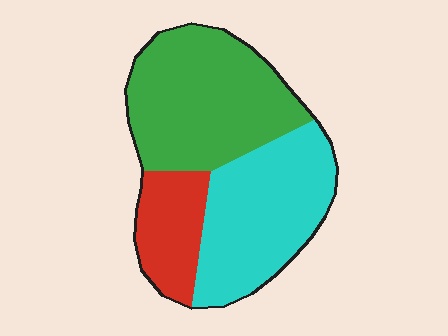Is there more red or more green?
Green.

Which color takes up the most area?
Green, at roughly 45%.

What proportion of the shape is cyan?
Cyan covers about 40% of the shape.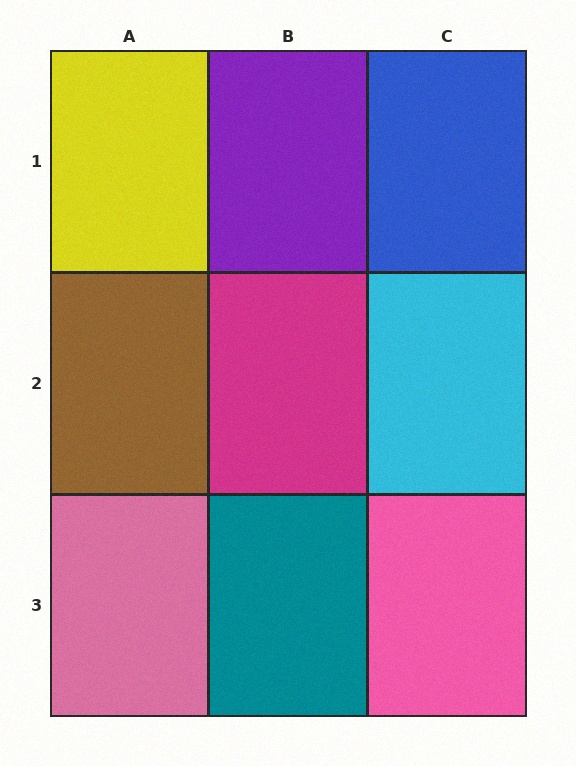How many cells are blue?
1 cell is blue.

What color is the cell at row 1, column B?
Purple.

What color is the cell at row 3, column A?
Pink.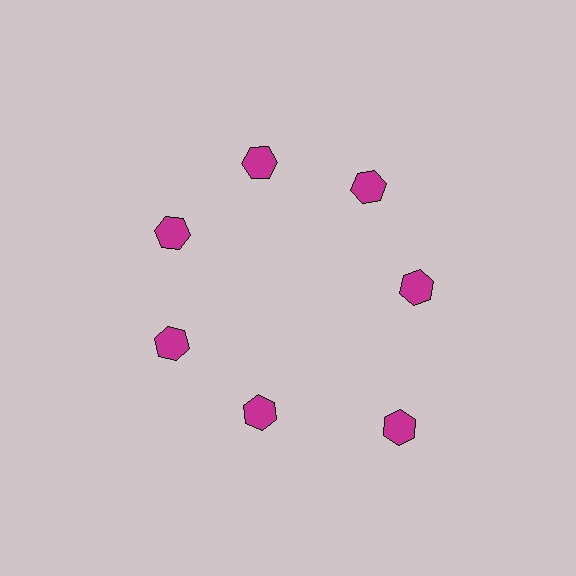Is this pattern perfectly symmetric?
No. The 7 magenta hexagons are arranged in a ring, but one element near the 5 o'clock position is pushed outward from the center, breaking the 7-fold rotational symmetry.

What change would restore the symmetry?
The symmetry would be restored by moving it inward, back onto the ring so that all 7 hexagons sit at equal angles and equal distance from the center.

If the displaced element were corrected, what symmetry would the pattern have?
It would have 7-fold rotational symmetry — the pattern would map onto itself every 51 degrees.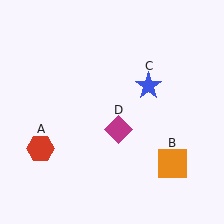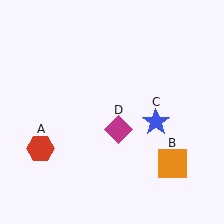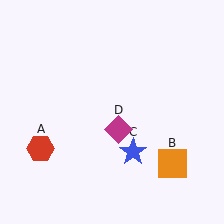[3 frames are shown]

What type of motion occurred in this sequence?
The blue star (object C) rotated clockwise around the center of the scene.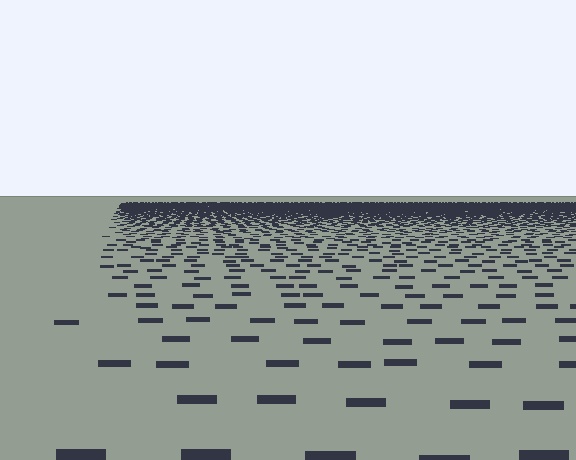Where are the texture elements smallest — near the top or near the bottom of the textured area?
Near the top.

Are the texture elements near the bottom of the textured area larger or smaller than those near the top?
Larger. Near the bottom, elements are closer to the viewer and appear at a bigger on-screen size.